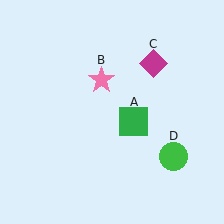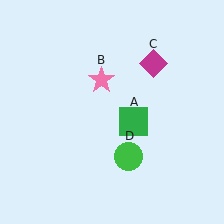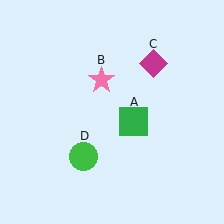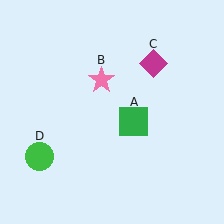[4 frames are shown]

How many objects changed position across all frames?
1 object changed position: green circle (object D).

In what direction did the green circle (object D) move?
The green circle (object D) moved left.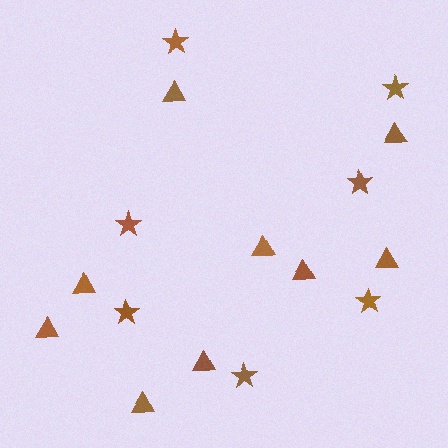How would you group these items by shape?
There are 2 groups: one group of stars (7) and one group of triangles (9).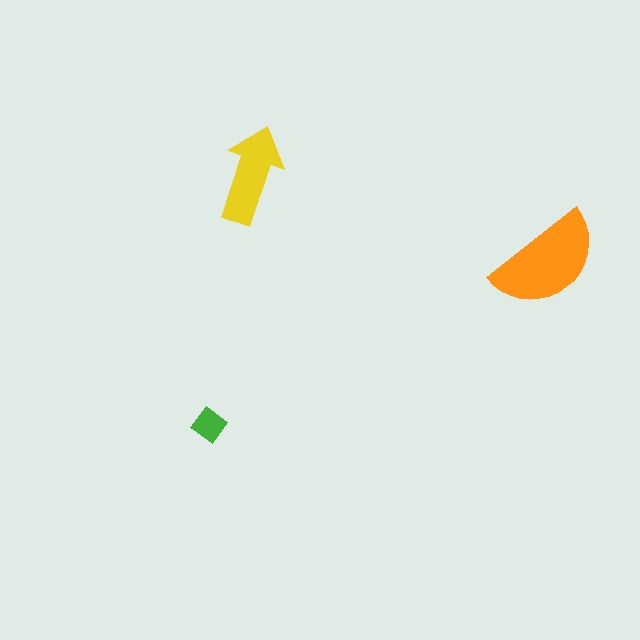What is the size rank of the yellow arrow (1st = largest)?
2nd.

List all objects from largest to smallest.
The orange semicircle, the yellow arrow, the green diamond.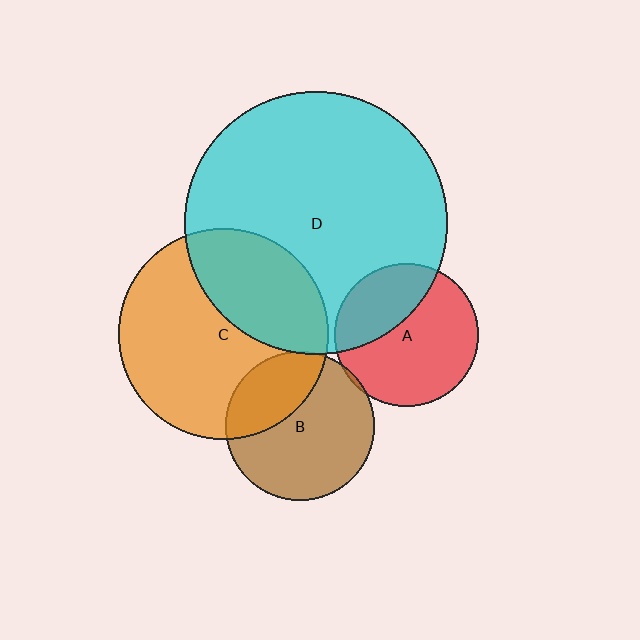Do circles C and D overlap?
Yes.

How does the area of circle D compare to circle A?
Approximately 3.4 times.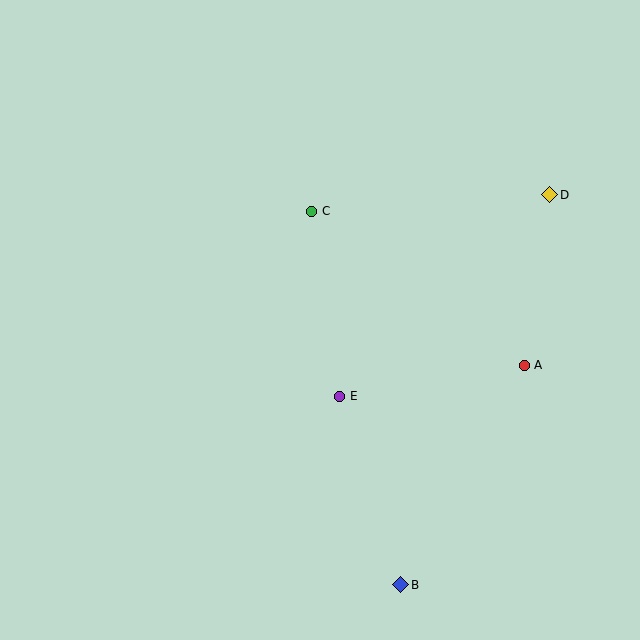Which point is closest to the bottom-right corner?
Point B is closest to the bottom-right corner.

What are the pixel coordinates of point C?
Point C is at (312, 211).